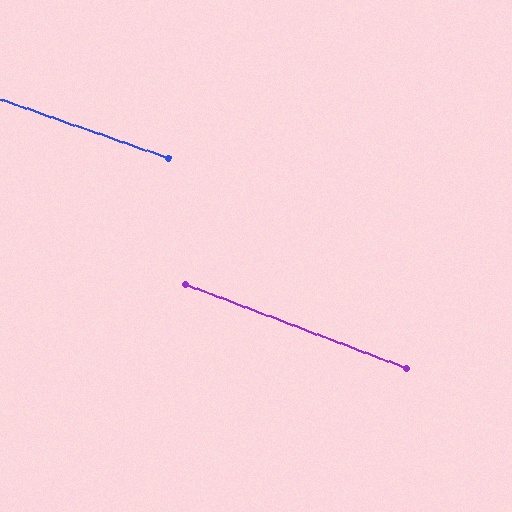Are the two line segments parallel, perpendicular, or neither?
Parallel — their directions differ by only 1.3°.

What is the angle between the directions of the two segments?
Approximately 1 degree.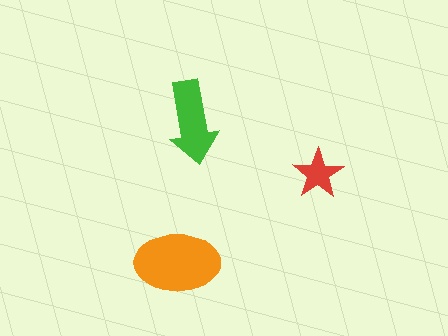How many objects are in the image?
There are 3 objects in the image.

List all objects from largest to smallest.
The orange ellipse, the green arrow, the red star.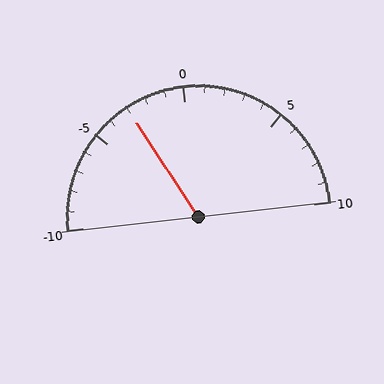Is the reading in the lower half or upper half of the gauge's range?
The reading is in the lower half of the range (-10 to 10).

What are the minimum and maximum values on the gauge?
The gauge ranges from -10 to 10.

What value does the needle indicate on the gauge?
The needle indicates approximately -3.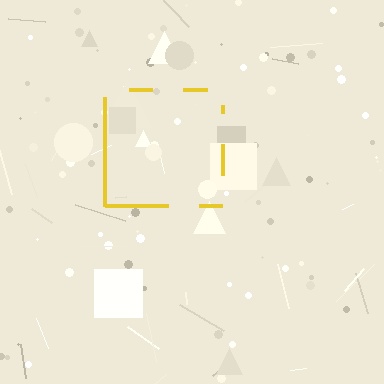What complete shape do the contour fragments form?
The contour fragments form a square.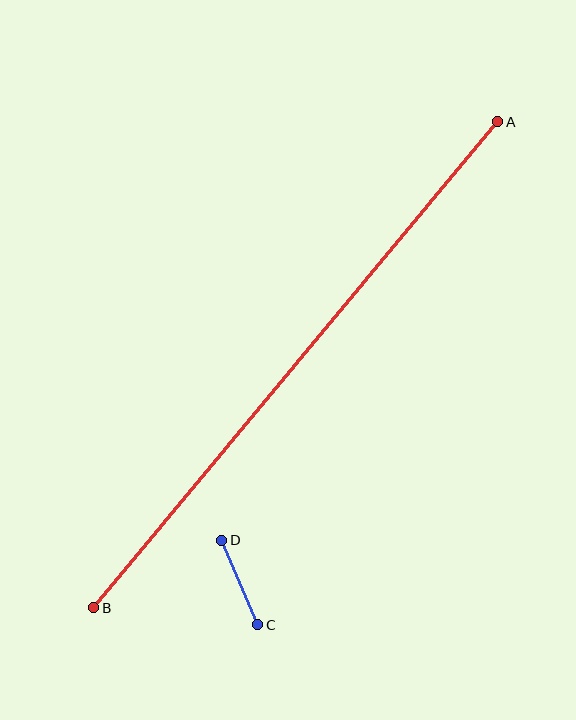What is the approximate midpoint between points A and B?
The midpoint is at approximately (296, 365) pixels.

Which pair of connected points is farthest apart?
Points A and B are farthest apart.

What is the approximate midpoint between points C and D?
The midpoint is at approximately (240, 582) pixels.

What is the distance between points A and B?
The distance is approximately 632 pixels.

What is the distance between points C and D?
The distance is approximately 92 pixels.